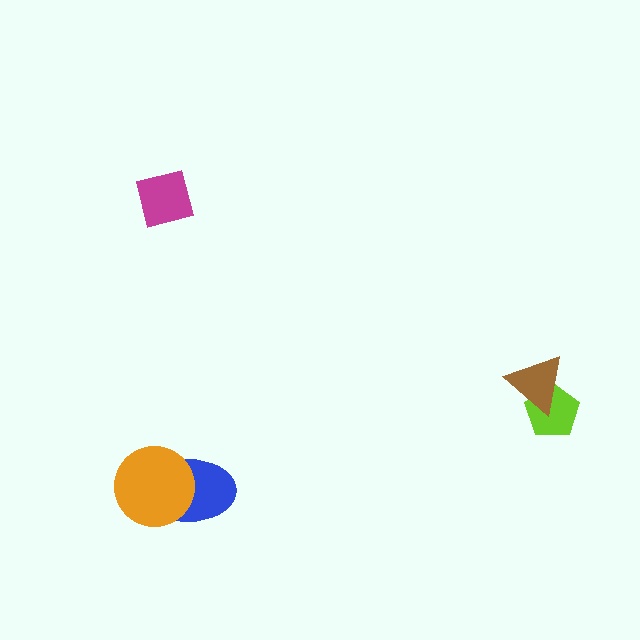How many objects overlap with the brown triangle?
1 object overlaps with the brown triangle.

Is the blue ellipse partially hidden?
Yes, it is partially covered by another shape.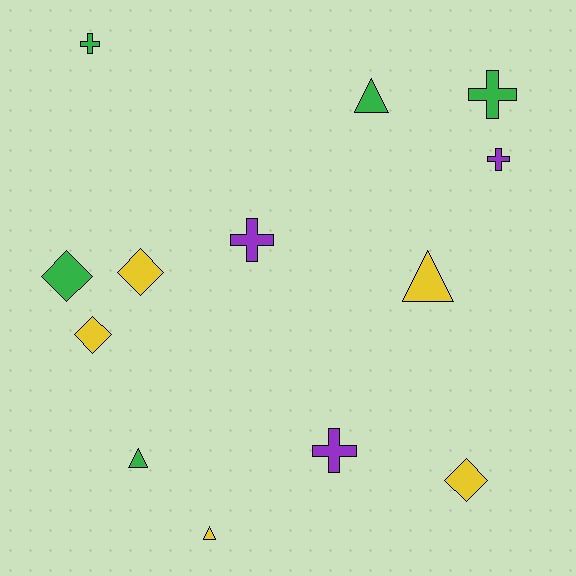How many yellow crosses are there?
There are no yellow crosses.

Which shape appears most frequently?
Cross, with 5 objects.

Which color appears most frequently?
Yellow, with 5 objects.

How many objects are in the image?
There are 13 objects.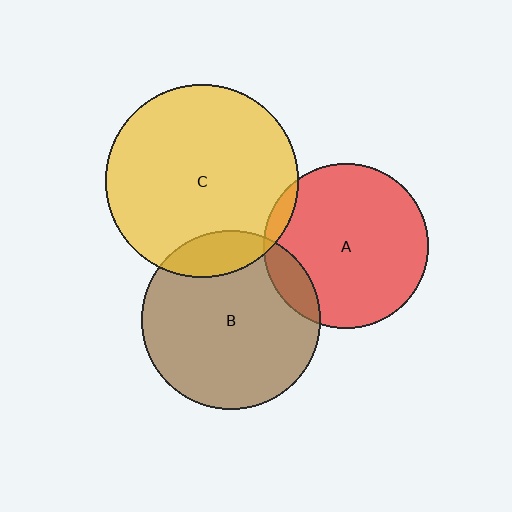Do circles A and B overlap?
Yes.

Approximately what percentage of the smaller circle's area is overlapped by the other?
Approximately 10%.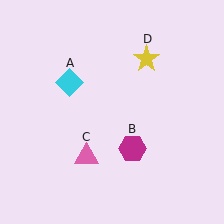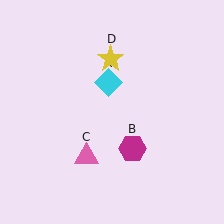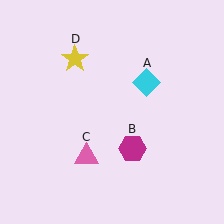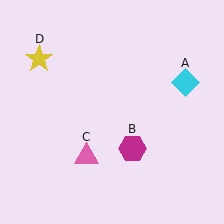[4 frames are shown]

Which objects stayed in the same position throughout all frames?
Magenta hexagon (object B) and pink triangle (object C) remained stationary.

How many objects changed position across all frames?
2 objects changed position: cyan diamond (object A), yellow star (object D).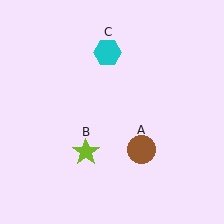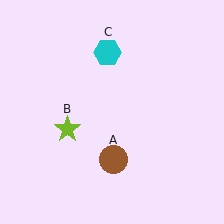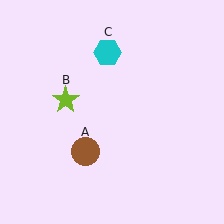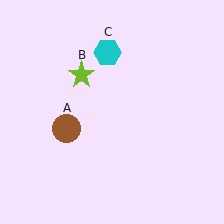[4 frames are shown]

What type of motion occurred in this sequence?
The brown circle (object A), lime star (object B) rotated clockwise around the center of the scene.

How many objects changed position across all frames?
2 objects changed position: brown circle (object A), lime star (object B).